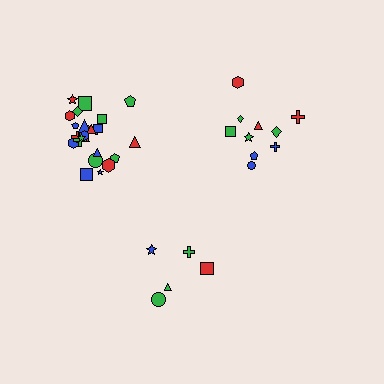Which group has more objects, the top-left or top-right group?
The top-left group.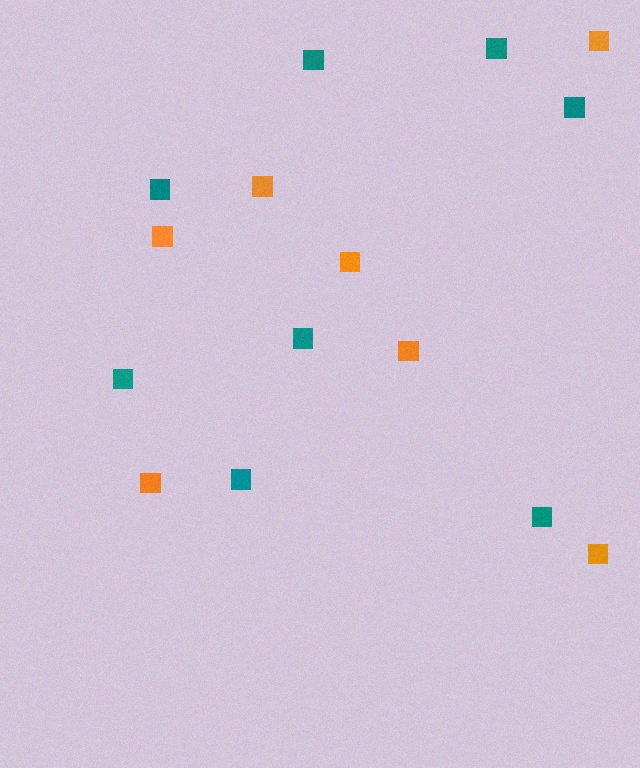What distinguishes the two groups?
There are 2 groups: one group of teal squares (8) and one group of orange squares (7).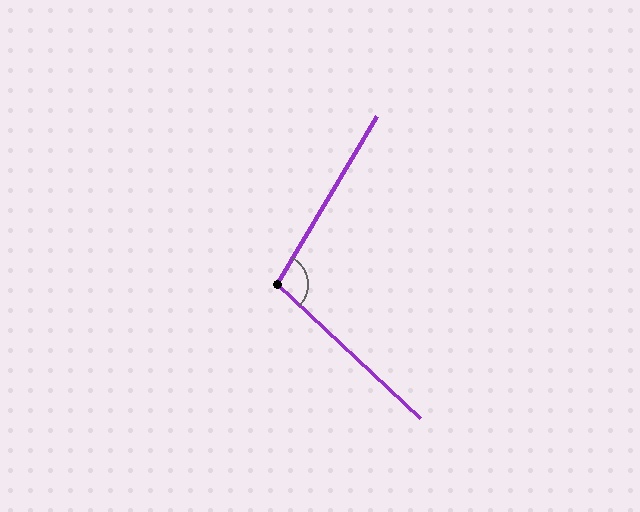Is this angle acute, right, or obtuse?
It is obtuse.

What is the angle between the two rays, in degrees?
Approximately 102 degrees.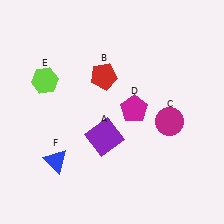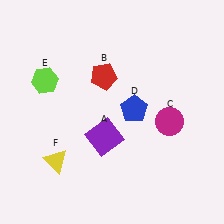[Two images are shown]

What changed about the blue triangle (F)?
In Image 1, F is blue. In Image 2, it changed to yellow.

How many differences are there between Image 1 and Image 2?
There are 2 differences between the two images.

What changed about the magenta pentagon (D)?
In Image 1, D is magenta. In Image 2, it changed to blue.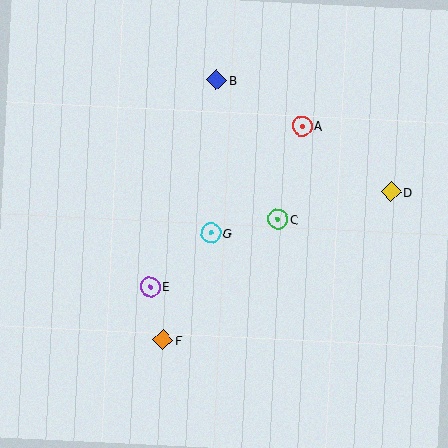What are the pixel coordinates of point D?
Point D is at (391, 192).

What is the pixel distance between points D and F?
The distance between D and F is 272 pixels.